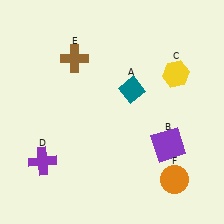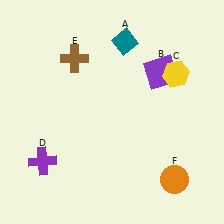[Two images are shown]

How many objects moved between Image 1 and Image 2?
2 objects moved between the two images.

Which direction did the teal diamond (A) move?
The teal diamond (A) moved up.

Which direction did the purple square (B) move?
The purple square (B) moved up.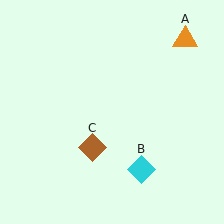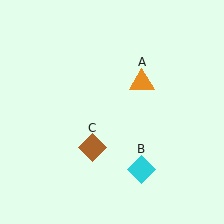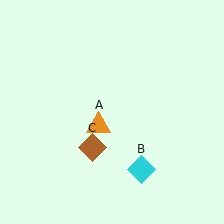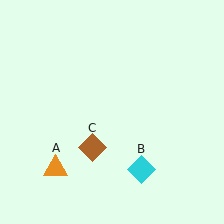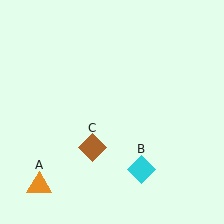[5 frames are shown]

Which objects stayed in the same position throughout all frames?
Cyan diamond (object B) and brown diamond (object C) remained stationary.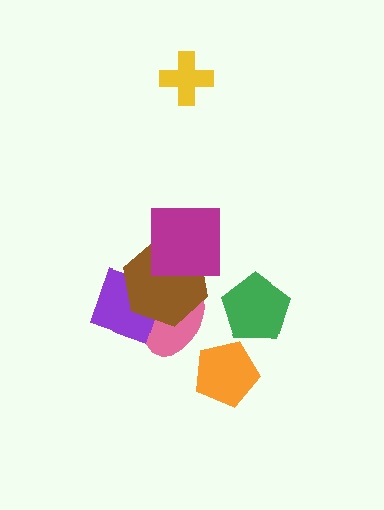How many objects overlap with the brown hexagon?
3 objects overlap with the brown hexagon.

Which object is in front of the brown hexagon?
The magenta square is in front of the brown hexagon.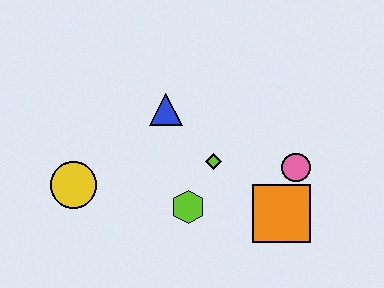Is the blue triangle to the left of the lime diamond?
Yes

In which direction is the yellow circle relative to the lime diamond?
The yellow circle is to the left of the lime diamond.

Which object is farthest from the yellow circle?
The pink circle is farthest from the yellow circle.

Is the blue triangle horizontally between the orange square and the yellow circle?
Yes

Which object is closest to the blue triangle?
The lime diamond is closest to the blue triangle.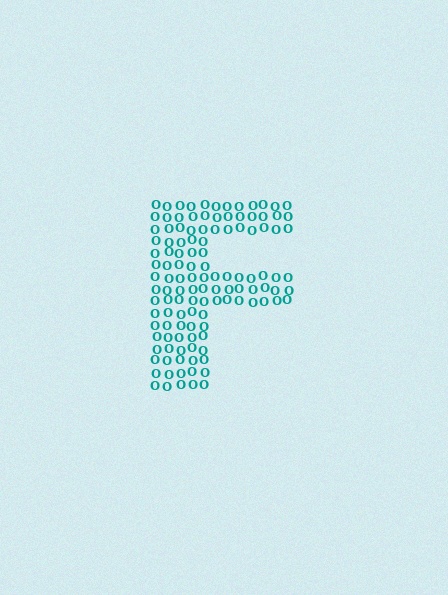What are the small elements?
The small elements are letter O's.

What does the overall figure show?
The overall figure shows the letter F.